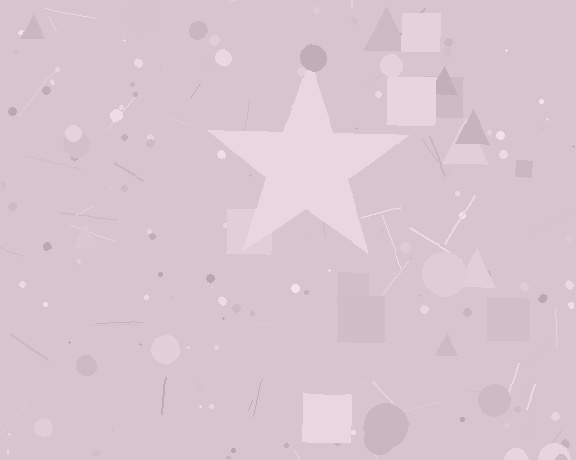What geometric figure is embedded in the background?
A star is embedded in the background.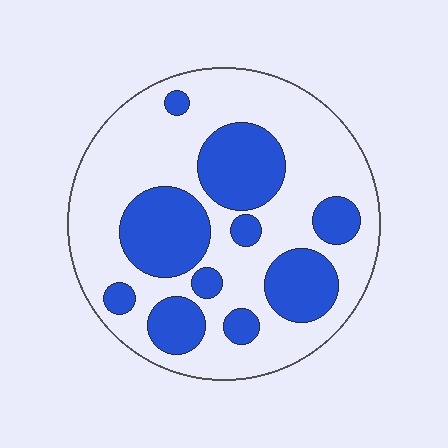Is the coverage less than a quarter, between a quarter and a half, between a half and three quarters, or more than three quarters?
Between a quarter and a half.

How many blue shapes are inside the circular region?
10.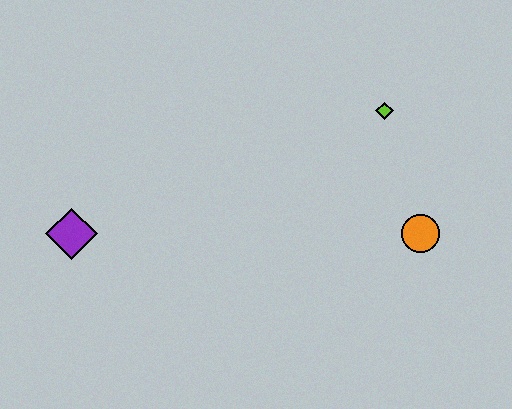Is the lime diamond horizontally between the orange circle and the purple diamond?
Yes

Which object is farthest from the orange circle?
The purple diamond is farthest from the orange circle.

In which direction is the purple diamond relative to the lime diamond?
The purple diamond is to the left of the lime diamond.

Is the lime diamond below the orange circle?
No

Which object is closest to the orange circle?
The lime diamond is closest to the orange circle.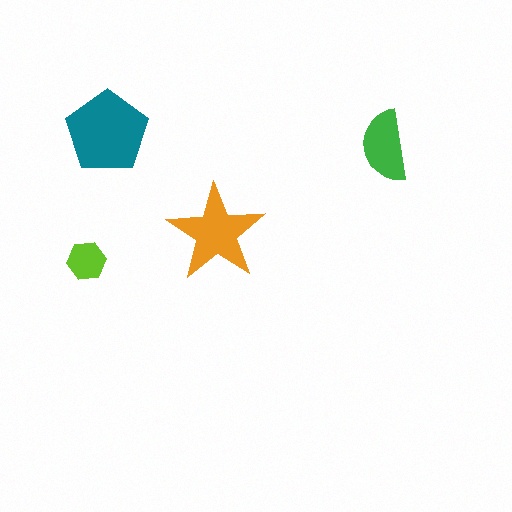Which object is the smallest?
The lime hexagon.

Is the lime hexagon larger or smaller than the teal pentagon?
Smaller.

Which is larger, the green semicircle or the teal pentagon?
The teal pentagon.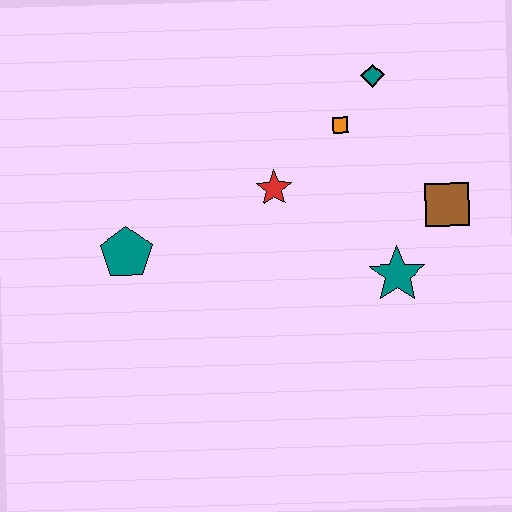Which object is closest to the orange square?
The teal diamond is closest to the orange square.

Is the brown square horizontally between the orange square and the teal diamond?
No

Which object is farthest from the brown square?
The teal pentagon is farthest from the brown square.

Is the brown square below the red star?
Yes